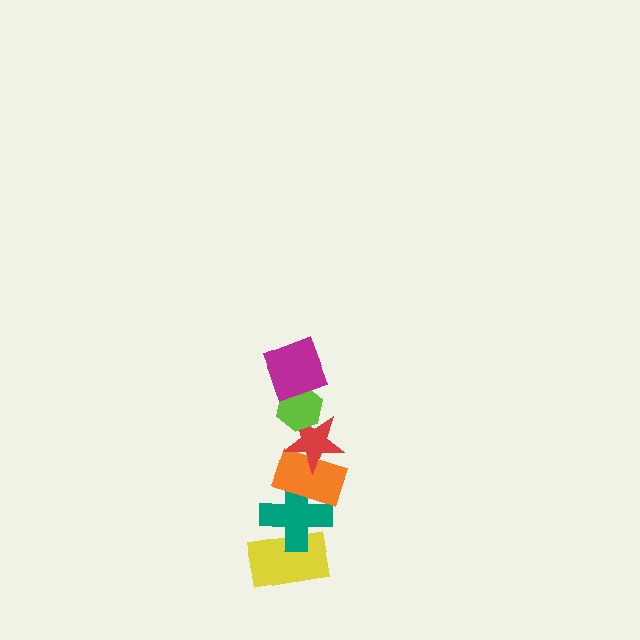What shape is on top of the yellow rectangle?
The teal cross is on top of the yellow rectangle.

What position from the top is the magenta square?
The magenta square is 1st from the top.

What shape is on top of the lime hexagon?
The magenta square is on top of the lime hexagon.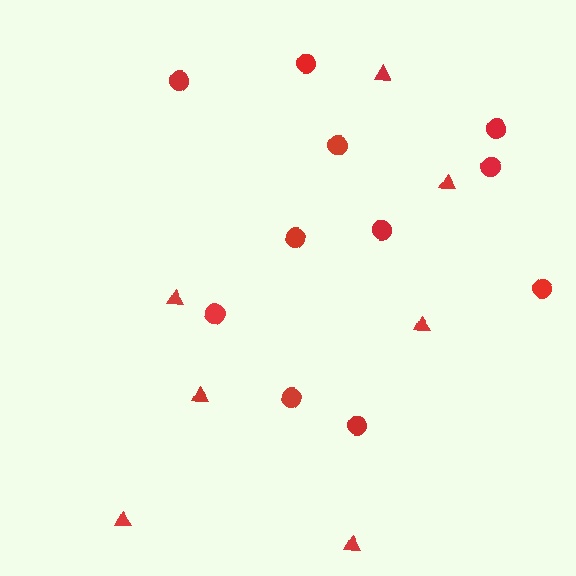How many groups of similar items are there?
There are 2 groups: one group of circles (11) and one group of triangles (7).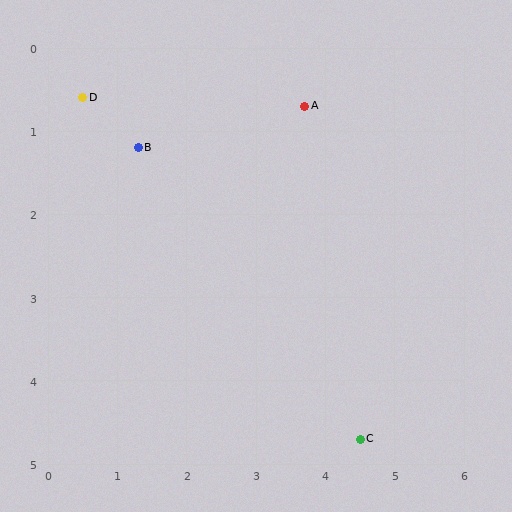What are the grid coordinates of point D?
Point D is at approximately (0.5, 0.6).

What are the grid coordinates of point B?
Point B is at approximately (1.3, 1.2).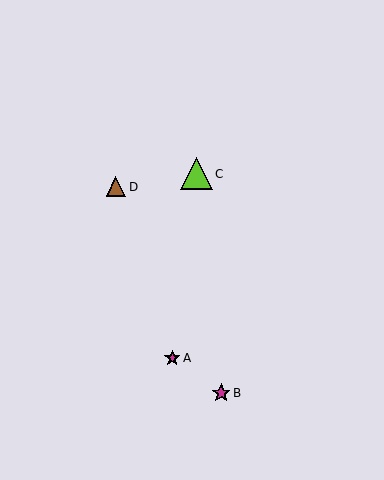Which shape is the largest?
The lime triangle (labeled C) is the largest.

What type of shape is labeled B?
Shape B is a magenta star.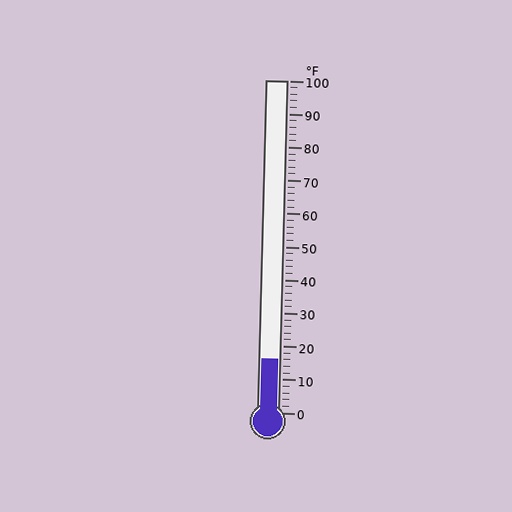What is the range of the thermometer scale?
The thermometer scale ranges from 0°F to 100°F.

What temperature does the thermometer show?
The thermometer shows approximately 16°F.